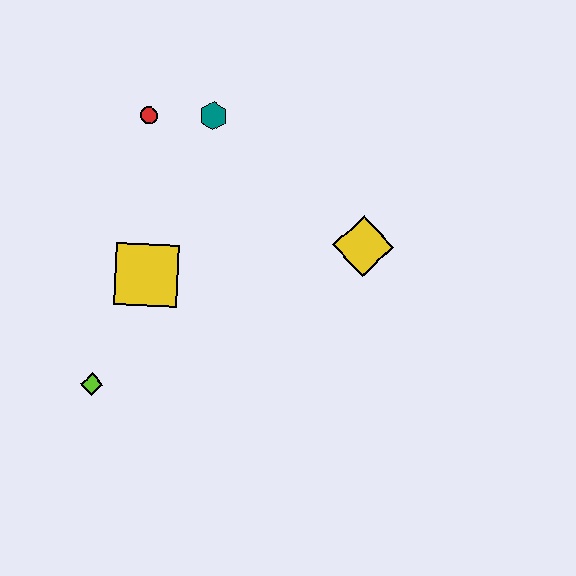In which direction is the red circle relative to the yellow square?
The red circle is above the yellow square.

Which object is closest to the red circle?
The teal hexagon is closest to the red circle.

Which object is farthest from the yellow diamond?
The lime diamond is farthest from the yellow diamond.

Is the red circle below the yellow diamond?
No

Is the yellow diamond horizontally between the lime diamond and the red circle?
No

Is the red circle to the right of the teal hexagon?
No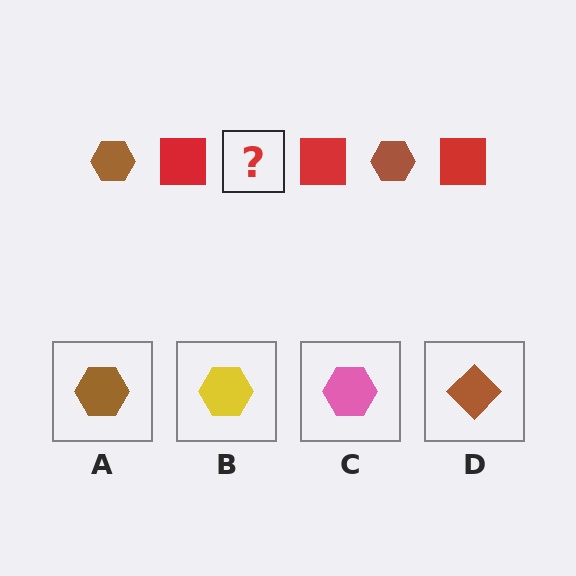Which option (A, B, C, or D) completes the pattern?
A.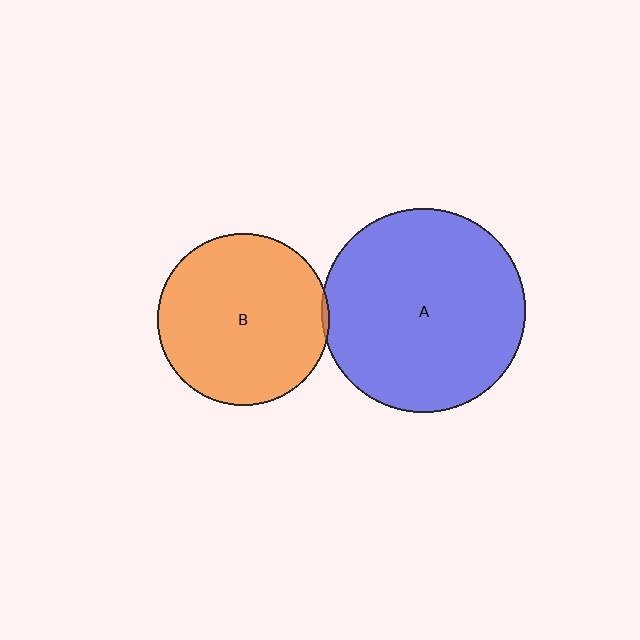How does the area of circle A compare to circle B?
Approximately 1.4 times.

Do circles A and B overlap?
Yes.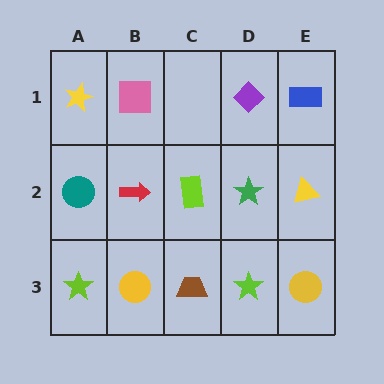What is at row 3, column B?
A yellow circle.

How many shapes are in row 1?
4 shapes.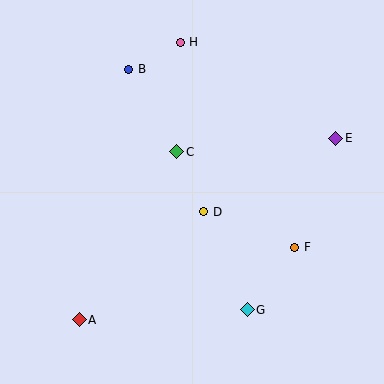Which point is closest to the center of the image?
Point D at (204, 212) is closest to the center.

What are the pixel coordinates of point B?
Point B is at (129, 69).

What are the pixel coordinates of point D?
Point D is at (204, 212).